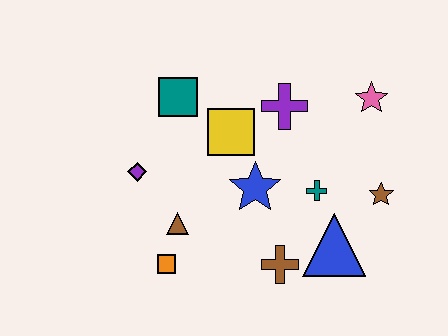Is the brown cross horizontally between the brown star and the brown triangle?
Yes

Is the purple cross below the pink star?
Yes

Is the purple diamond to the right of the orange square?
No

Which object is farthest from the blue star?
The pink star is farthest from the blue star.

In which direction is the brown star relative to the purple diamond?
The brown star is to the right of the purple diamond.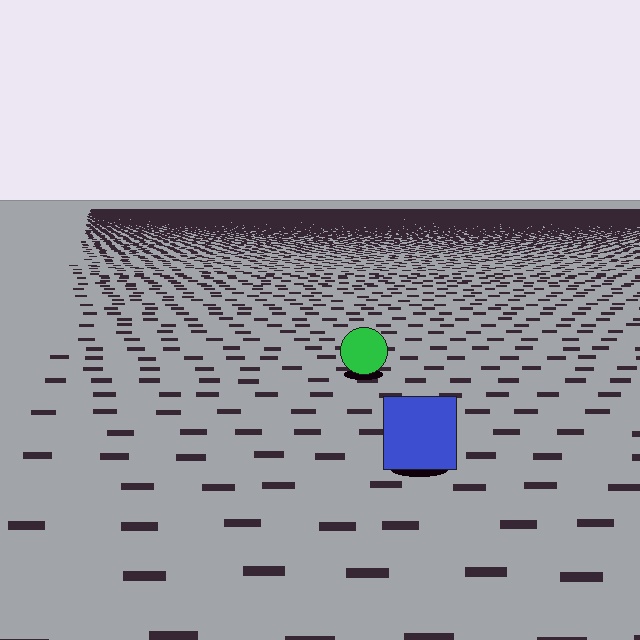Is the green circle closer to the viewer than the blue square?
No. The blue square is closer — you can tell from the texture gradient: the ground texture is coarser near it.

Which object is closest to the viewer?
The blue square is closest. The texture marks near it are larger and more spread out.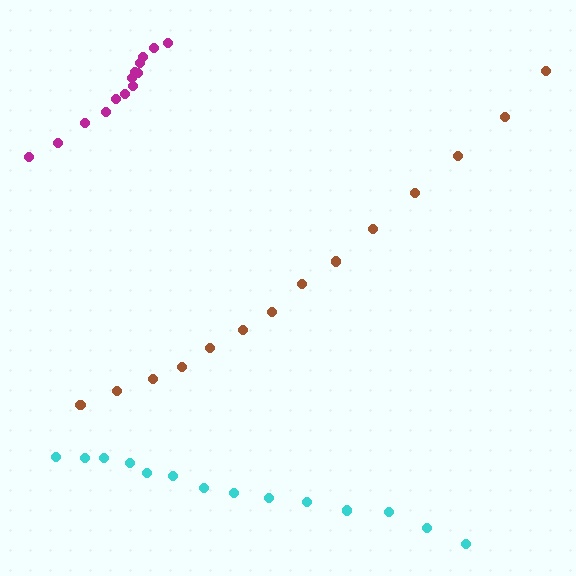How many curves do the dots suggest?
There are 3 distinct paths.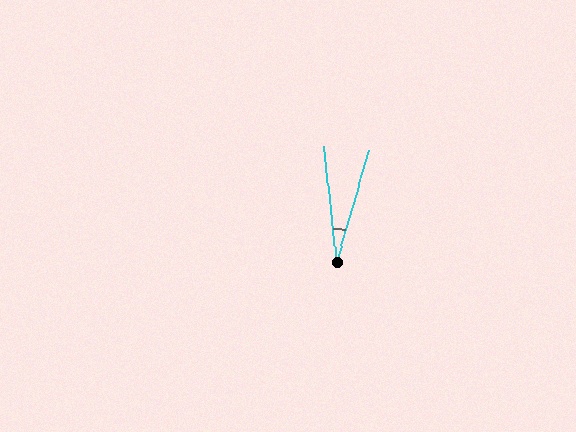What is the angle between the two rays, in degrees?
Approximately 22 degrees.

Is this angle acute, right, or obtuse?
It is acute.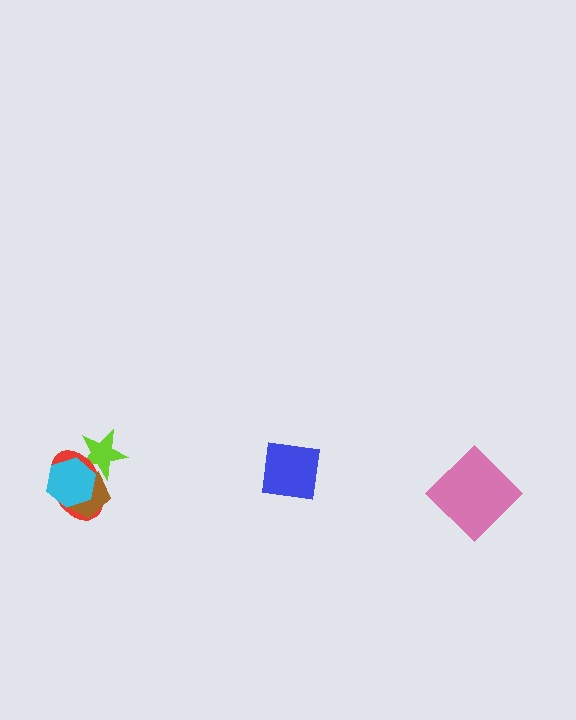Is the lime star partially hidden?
Yes, it is partially covered by another shape.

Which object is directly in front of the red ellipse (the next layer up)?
The brown pentagon is directly in front of the red ellipse.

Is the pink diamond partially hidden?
No, no other shape covers it.